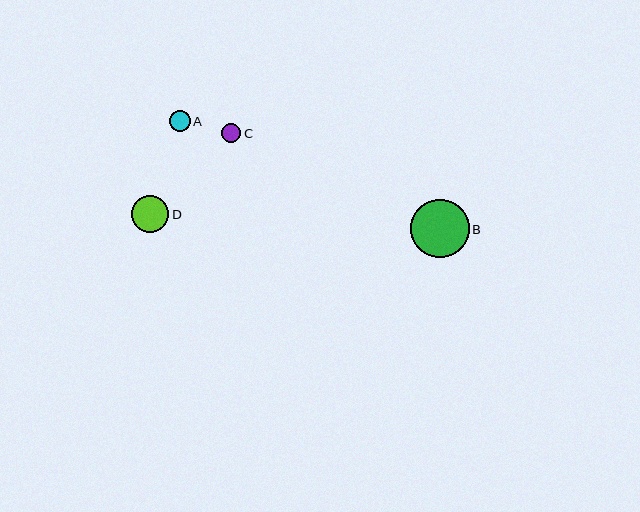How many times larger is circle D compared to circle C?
Circle D is approximately 2.0 times the size of circle C.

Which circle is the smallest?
Circle C is the smallest with a size of approximately 19 pixels.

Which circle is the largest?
Circle B is the largest with a size of approximately 59 pixels.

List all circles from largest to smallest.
From largest to smallest: B, D, A, C.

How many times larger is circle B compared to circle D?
Circle B is approximately 1.6 times the size of circle D.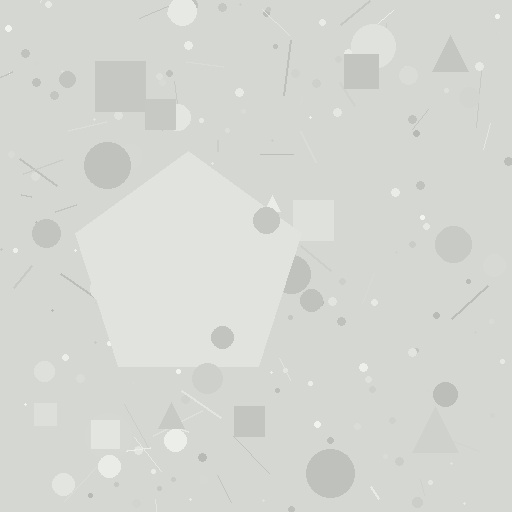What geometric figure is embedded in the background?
A pentagon is embedded in the background.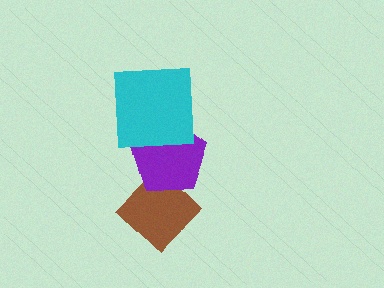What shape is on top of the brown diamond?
The purple pentagon is on top of the brown diamond.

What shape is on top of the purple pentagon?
The cyan square is on top of the purple pentagon.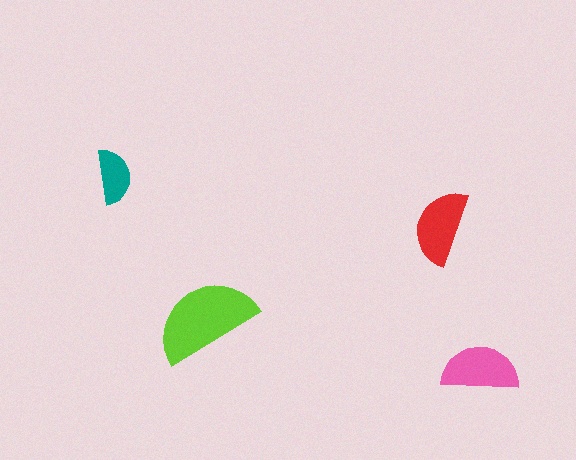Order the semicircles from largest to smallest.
the lime one, the pink one, the red one, the teal one.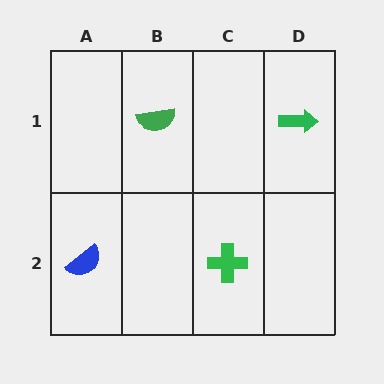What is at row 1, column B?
A green semicircle.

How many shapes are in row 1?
2 shapes.